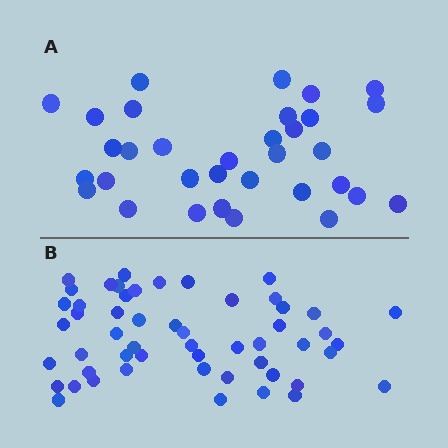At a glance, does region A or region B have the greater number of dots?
Region B (the bottom region) has more dots.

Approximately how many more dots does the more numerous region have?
Region B has approximately 20 more dots than region A.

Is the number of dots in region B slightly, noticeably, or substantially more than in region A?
Region B has substantially more. The ratio is roughly 1.6 to 1.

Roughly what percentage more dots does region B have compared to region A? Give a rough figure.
About 60% more.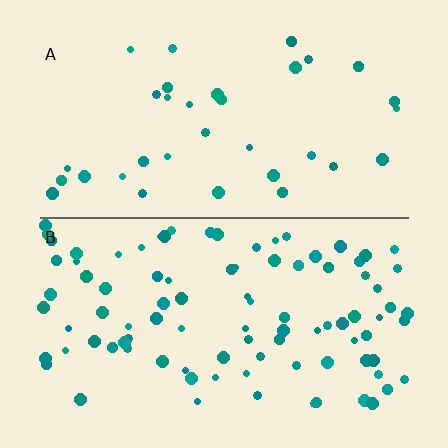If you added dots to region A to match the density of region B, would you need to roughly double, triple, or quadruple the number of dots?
Approximately triple.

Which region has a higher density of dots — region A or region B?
B (the bottom).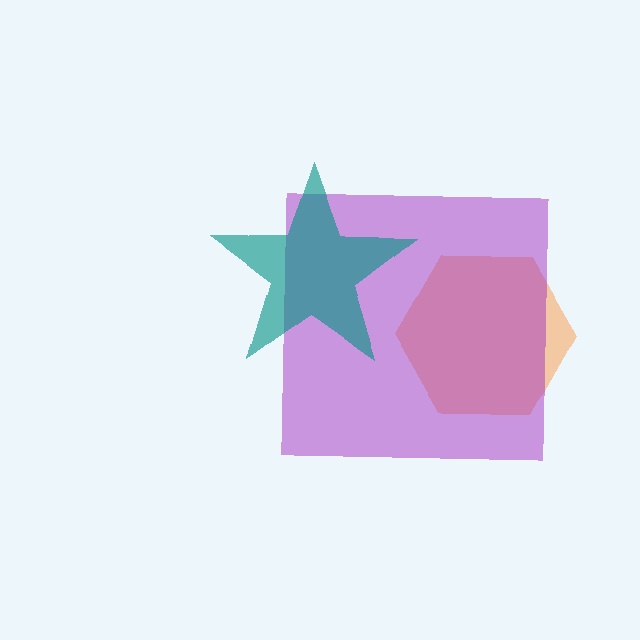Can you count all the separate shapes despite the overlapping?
Yes, there are 3 separate shapes.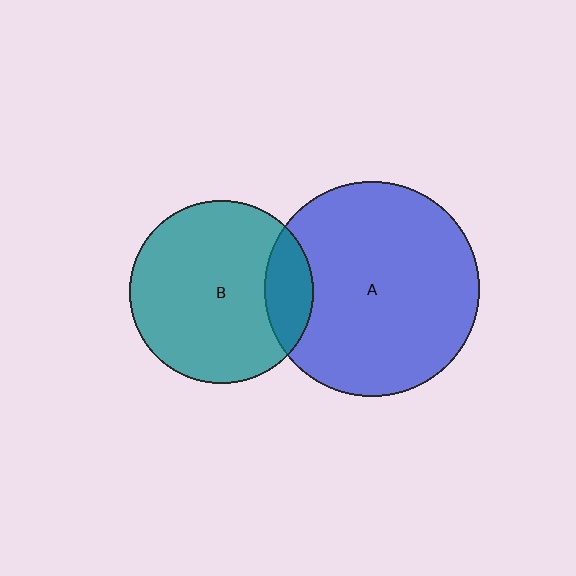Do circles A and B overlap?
Yes.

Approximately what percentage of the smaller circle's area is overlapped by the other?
Approximately 15%.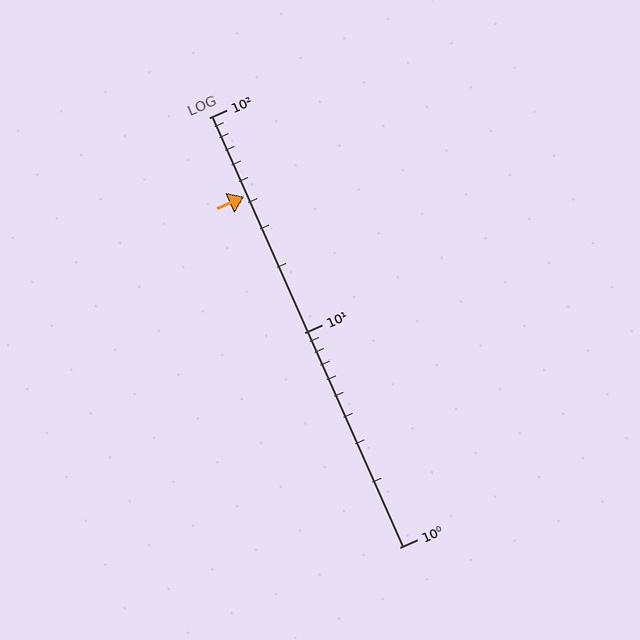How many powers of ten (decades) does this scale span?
The scale spans 2 decades, from 1 to 100.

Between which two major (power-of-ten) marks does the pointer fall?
The pointer is between 10 and 100.